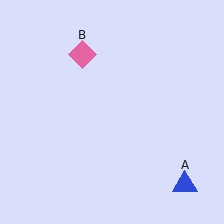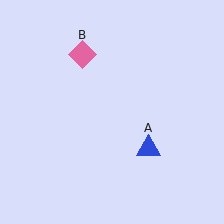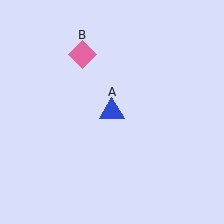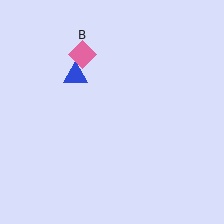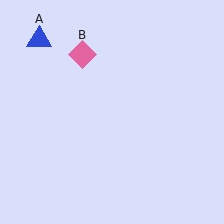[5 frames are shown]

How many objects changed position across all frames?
1 object changed position: blue triangle (object A).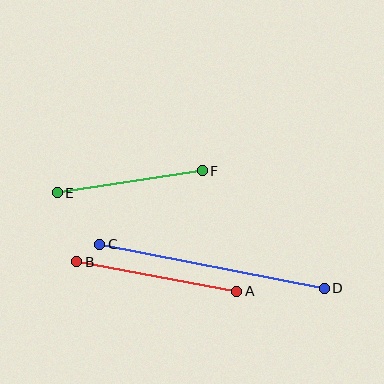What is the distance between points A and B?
The distance is approximately 162 pixels.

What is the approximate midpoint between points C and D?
The midpoint is at approximately (212, 266) pixels.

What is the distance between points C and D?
The distance is approximately 229 pixels.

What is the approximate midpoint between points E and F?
The midpoint is at approximately (130, 182) pixels.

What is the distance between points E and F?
The distance is approximately 146 pixels.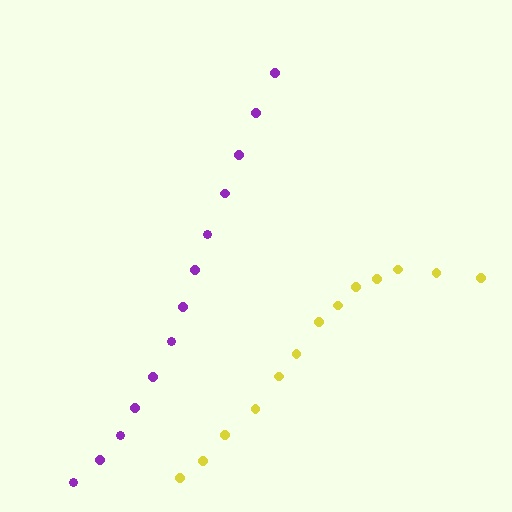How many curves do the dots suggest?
There are 2 distinct paths.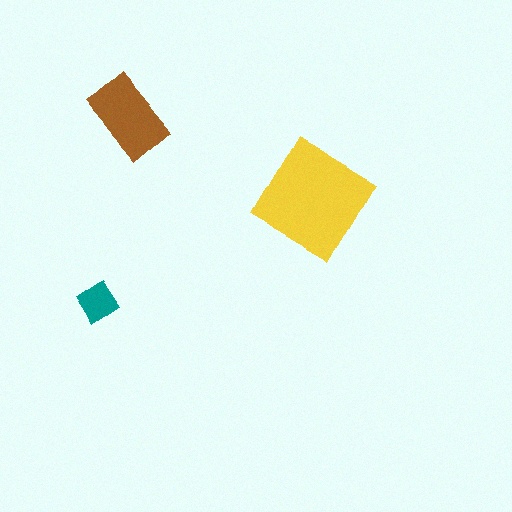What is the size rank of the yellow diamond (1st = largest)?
1st.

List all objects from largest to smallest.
The yellow diamond, the brown rectangle, the teal diamond.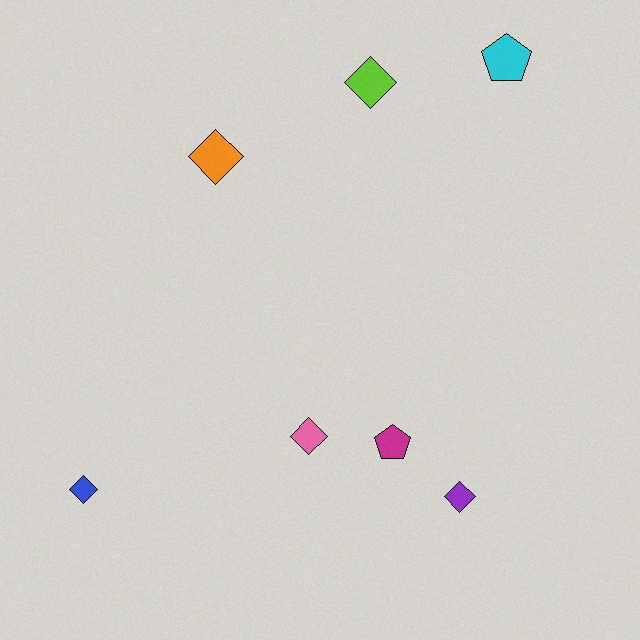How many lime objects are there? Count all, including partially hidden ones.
There is 1 lime object.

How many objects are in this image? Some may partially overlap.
There are 7 objects.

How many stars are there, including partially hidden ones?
There are no stars.